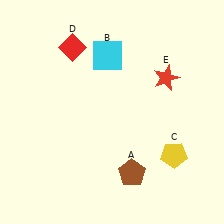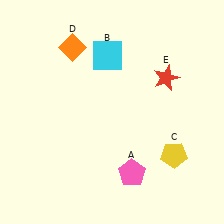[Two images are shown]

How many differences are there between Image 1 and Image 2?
There are 2 differences between the two images.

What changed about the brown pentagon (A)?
In Image 1, A is brown. In Image 2, it changed to pink.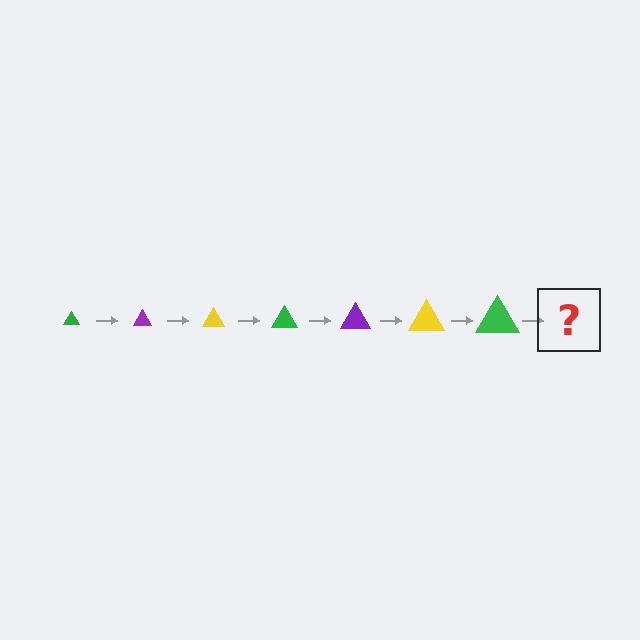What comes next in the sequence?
The next element should be a purple triangle, larger than the previous one.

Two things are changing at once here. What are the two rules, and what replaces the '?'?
The two rules are that the triangle grows larger each step and the color cycles through green, purple, and yellow. The '?' should be a purple triangle, larger than the previous one.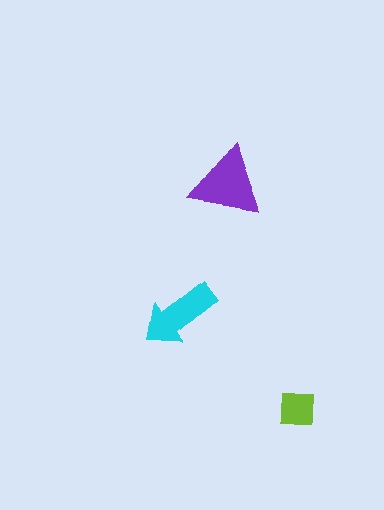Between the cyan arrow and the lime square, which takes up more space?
The cyan arrow.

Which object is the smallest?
The lime square.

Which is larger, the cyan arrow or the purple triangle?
The purple triangle.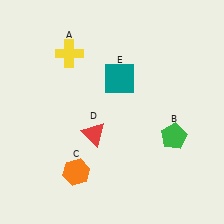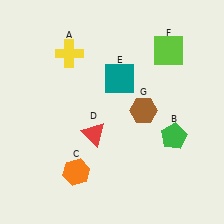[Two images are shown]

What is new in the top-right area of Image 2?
A brown hexagon (G) was added in the top-right area of Image 2.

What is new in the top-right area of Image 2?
A lime square (F) was added in the top-right area of Image 2.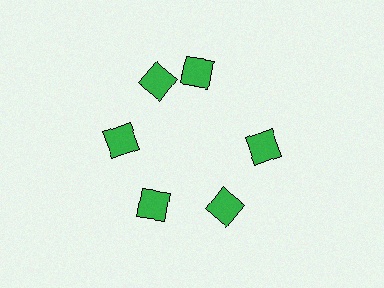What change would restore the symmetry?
The symmetry would be restored by rotating it back into even spacing with its neighbors so that all 6 diamonds sit at equal angles and equal distance from the center.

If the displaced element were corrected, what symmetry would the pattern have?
It would have 6-fold rotational symmetry — the pattern would map onto itself every 60 degrees.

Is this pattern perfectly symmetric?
No. The 6 green diamonds are arranged in a ring, but one element near the 1 o'clock position is rotated out of alignment along the ring, breaking the 6-fold rotational symmetry.